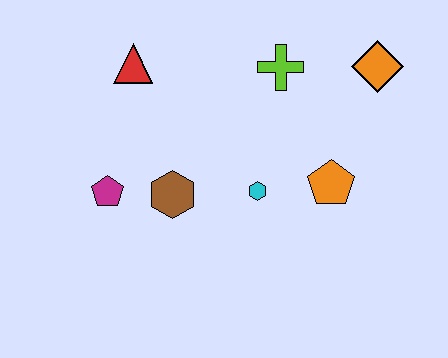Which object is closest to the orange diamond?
The lime cross is closest to the orange diamond.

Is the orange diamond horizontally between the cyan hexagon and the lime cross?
No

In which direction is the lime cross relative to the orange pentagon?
The lime cross is above the orange pentagon.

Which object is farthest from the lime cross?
The magenta pentagon is farthest from the lime cross.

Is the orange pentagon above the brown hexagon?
Yes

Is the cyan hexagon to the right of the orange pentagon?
No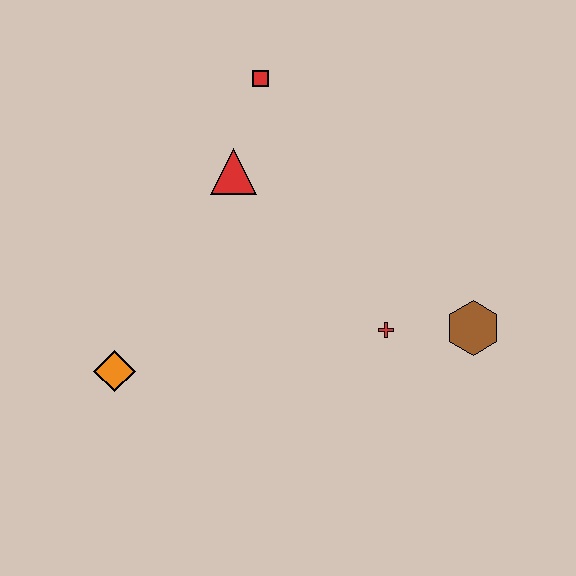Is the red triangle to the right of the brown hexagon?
No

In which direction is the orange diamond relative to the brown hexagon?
The orange diamond is to the left of the brown hexagon.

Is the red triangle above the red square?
No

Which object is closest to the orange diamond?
The red triangle is closest to the orange diamond.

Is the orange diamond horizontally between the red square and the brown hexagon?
No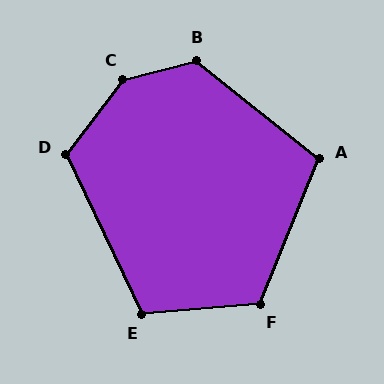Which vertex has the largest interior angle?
C, at approximately 142 degrees.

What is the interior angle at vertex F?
Approximately 116 degrees (obtuse).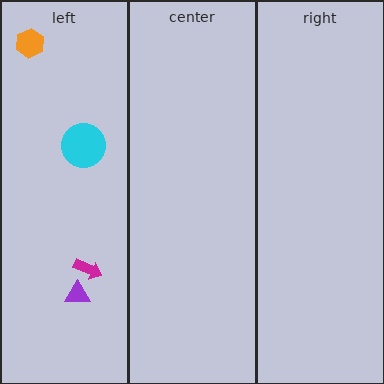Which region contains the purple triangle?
The left region.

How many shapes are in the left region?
4.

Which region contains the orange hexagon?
The left region.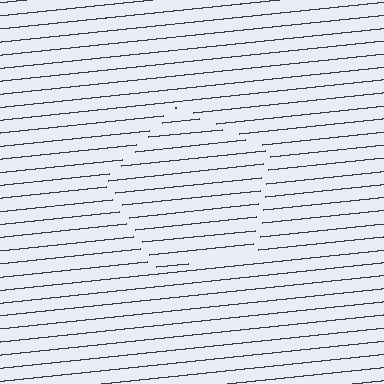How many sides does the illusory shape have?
5 sides — the line-ends trace a pentagon.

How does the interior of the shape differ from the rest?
The interior of the shape contains the same grating, shifted by half a period — the contour is defined by the phase discontinuity where line-ends from the inner and outer gratings abut.